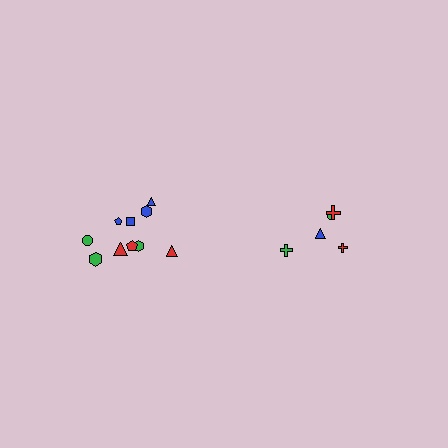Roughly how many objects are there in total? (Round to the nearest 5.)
Roughly 15 objects in total.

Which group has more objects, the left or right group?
The left group.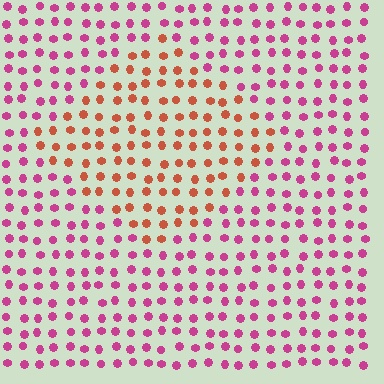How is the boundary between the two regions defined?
The boundary is defined purely by a slight shift in hue (about 47 degrees). Spacing, size, and orientation are identical on both sides.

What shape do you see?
I see a diamond.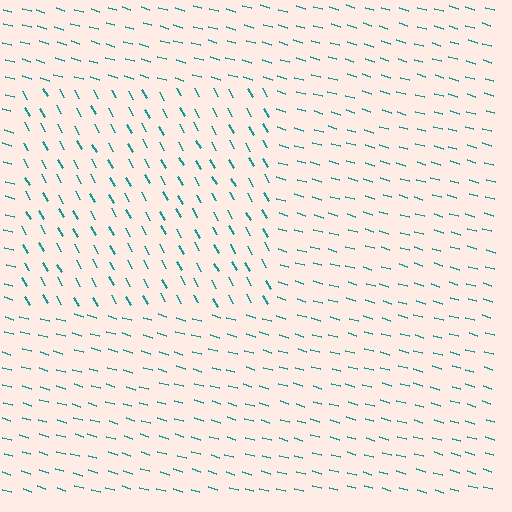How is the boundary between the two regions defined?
The boundary is defined purely by a change in line orientation (approximately 45 degrees difference). All lines are the same color and thickness.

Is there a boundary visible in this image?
Yes, there is a texture boundary formed by a change in line orientation.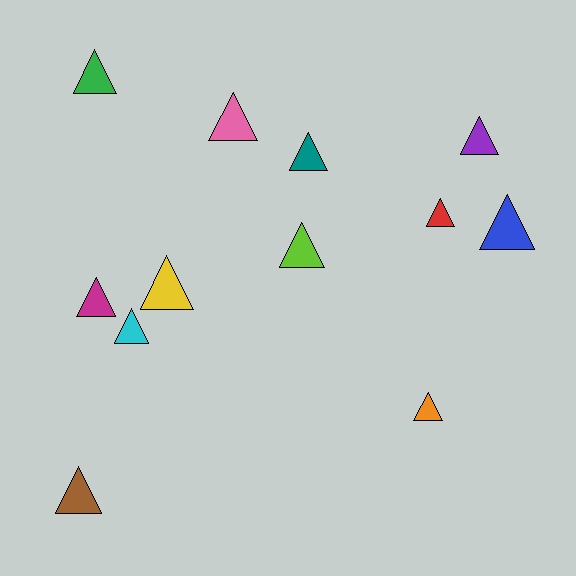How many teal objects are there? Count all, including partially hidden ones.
There is 1 teal object.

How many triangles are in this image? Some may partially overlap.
There are 12 triangles.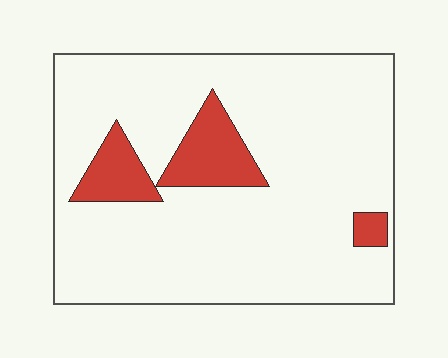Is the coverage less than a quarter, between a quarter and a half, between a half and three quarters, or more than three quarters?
Less than a quarter.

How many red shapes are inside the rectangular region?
3.